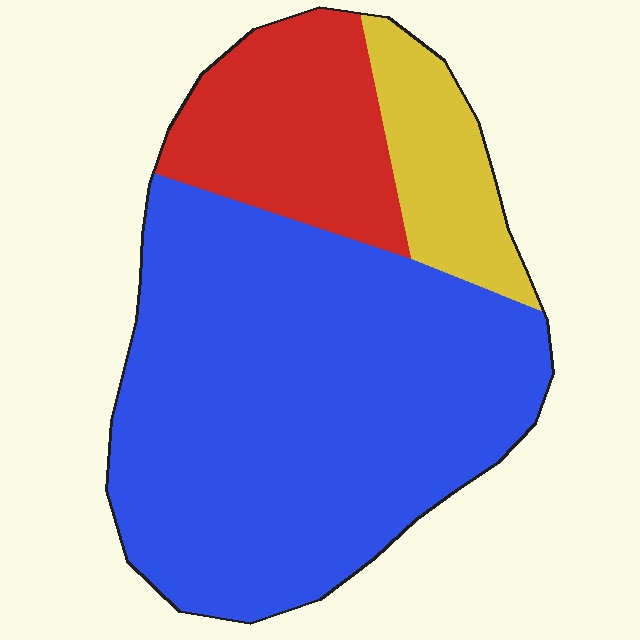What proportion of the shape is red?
Red takes up about one fifth (1/5) of the shape.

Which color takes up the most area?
Blue, at roughly 70%.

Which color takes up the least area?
Yellow, at roughly 10%.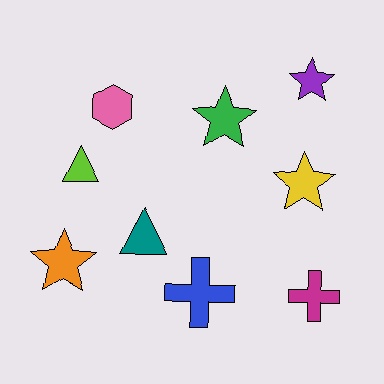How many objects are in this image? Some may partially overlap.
There are 9 objects.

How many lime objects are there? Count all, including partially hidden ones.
There is 1 lime object.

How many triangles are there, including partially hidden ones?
There are 2 triangles.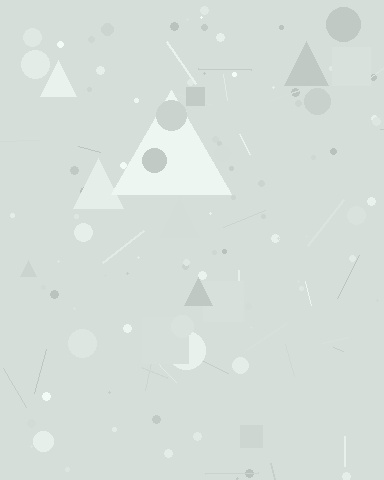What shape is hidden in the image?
A triangle is hidden in the image.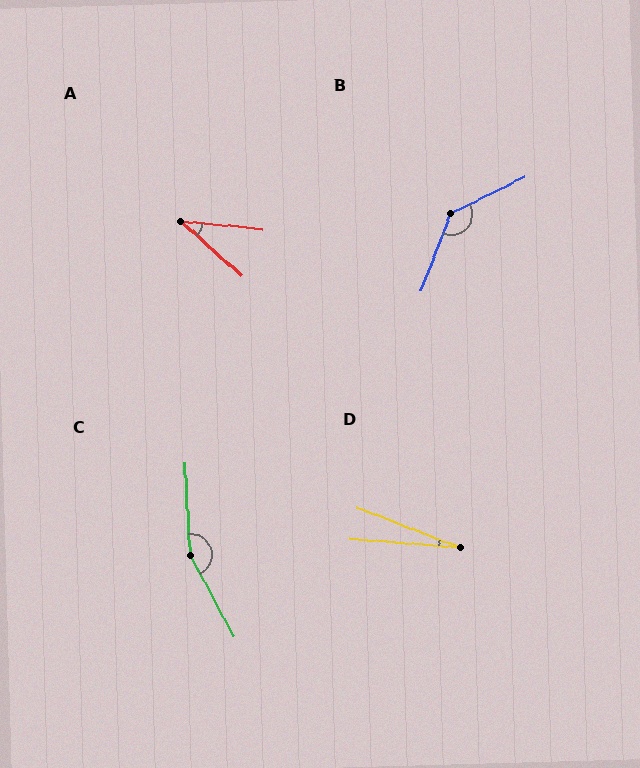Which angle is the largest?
C, at approximately 154 degrees.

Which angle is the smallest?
D, at approximately 17 degrees.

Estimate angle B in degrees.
Approximately 137 degrees.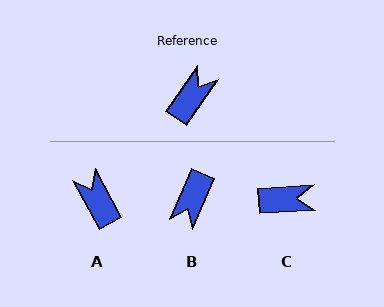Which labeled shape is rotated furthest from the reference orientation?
B, about 169 degrees away.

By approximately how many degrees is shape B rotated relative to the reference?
Approximately 169 degrees clockwise.